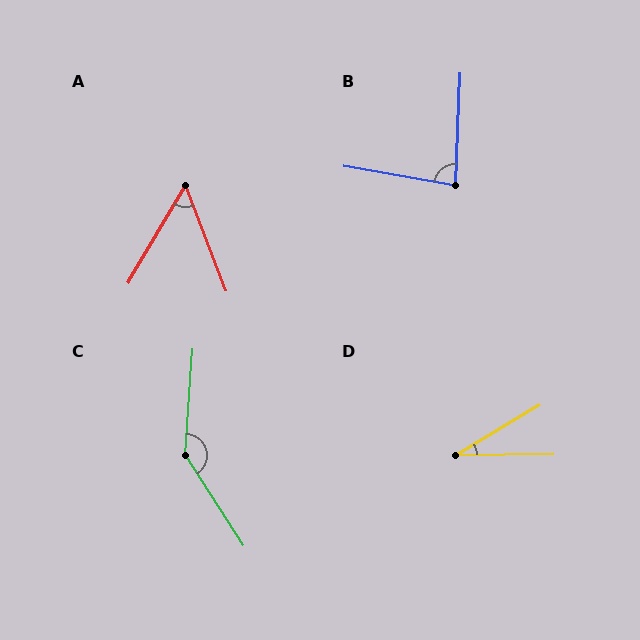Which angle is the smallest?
D, at approximately 30 degrees.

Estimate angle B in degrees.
Approximately 82 degrees.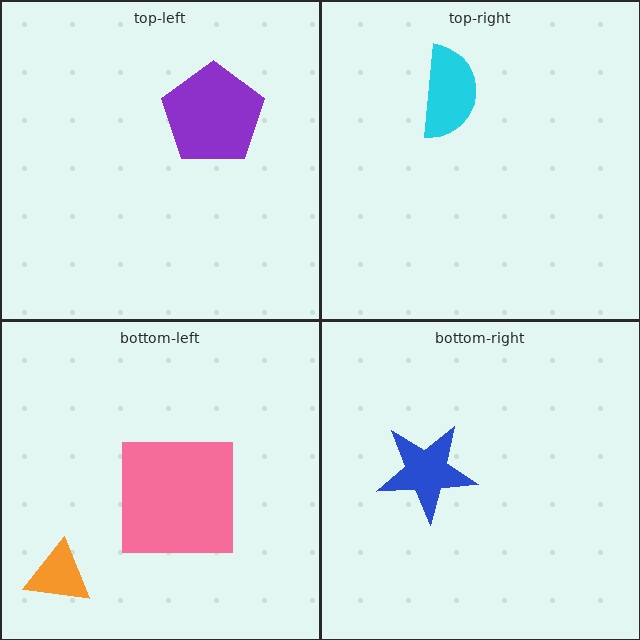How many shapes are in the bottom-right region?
1.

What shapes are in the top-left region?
The purple pentagon.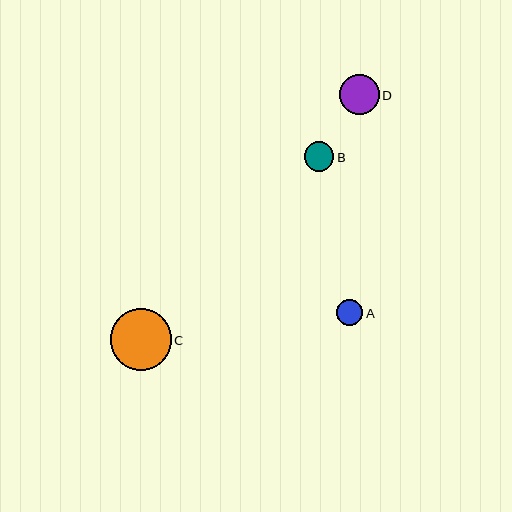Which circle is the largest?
Circle C is the largest with a size of approximately 61 pixels.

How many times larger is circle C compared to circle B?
Circle C is approximately 2.1 times the size of circle B.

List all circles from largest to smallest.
From largest to smallest: C, D, B, A.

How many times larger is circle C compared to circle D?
Circle C is approximately 1.5 times the size of circle D.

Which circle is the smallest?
Circle A is the smallest with a size of approximately 26 pixels.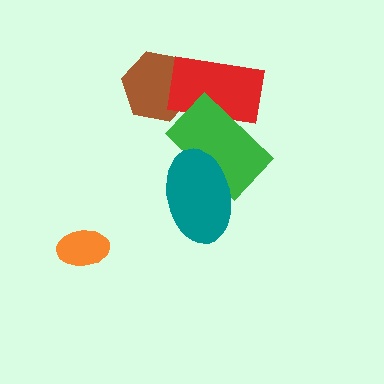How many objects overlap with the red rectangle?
2 objects overlap with the red rectangle.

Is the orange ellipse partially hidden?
No, no other shape covers it.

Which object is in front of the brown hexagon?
The red rectangle is in front of the brown hexagon.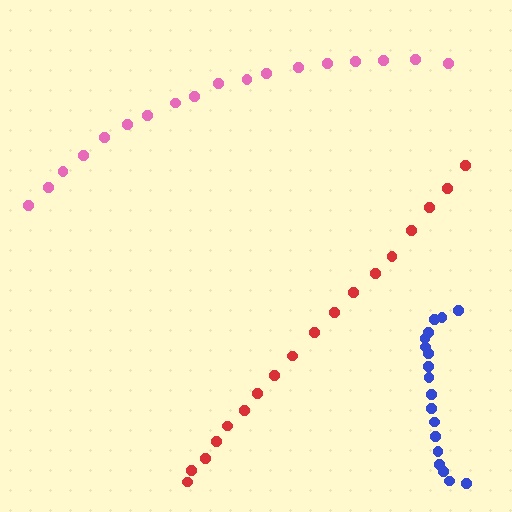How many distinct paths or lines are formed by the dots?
There are 3 distinct paths.